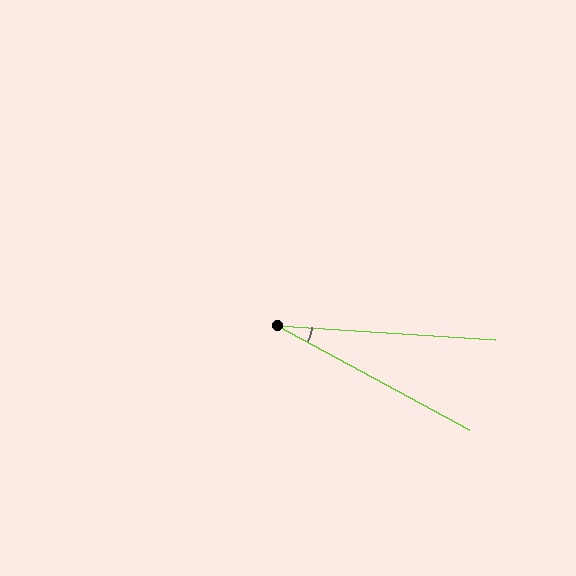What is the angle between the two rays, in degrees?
Approximately 25 degrees.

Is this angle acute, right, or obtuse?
It is acute.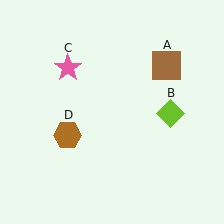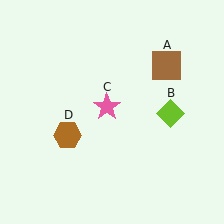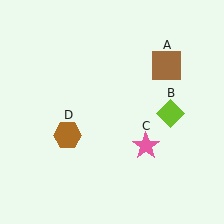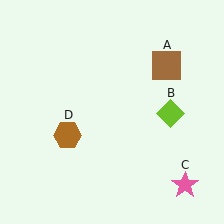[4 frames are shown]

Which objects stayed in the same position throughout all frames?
Brown square (object A) and lime diamond (object B) and brown hexagon (object D) remained stationary.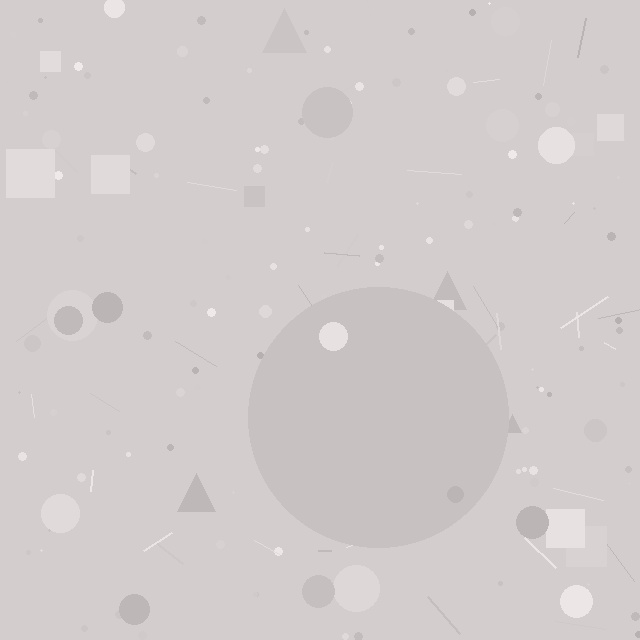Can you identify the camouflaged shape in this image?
The camouflaged shape is a circle.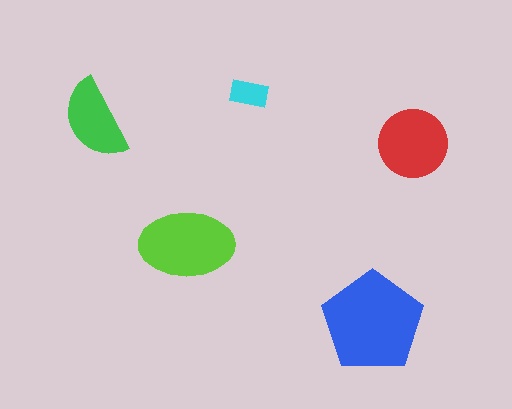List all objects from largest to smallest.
The blue pentagon, the lime ellipse, the red circle, the green semicircle, the cyan rectangle.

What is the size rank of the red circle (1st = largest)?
3rd.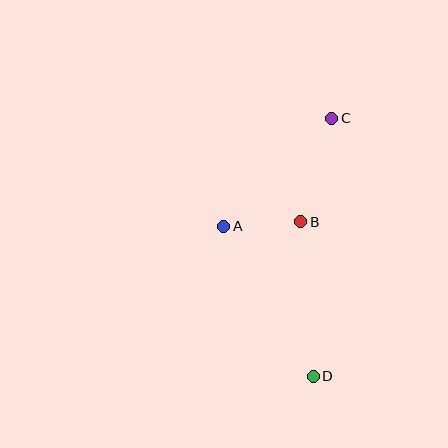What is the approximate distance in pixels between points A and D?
The distance between A and D is approximately 174 pixels.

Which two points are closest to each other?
Points A and B are closest to each other.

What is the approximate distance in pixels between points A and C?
The distance between A and C is approximately 153 pixels.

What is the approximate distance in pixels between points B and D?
The distance between B and D is approximately 155 pixels.